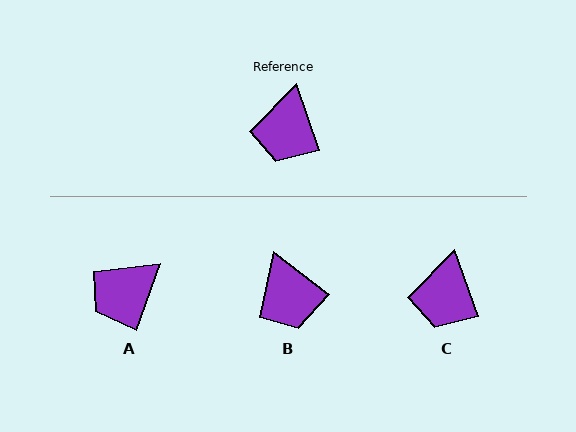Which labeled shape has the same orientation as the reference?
C.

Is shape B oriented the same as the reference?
No, it is off by about 32 degrees.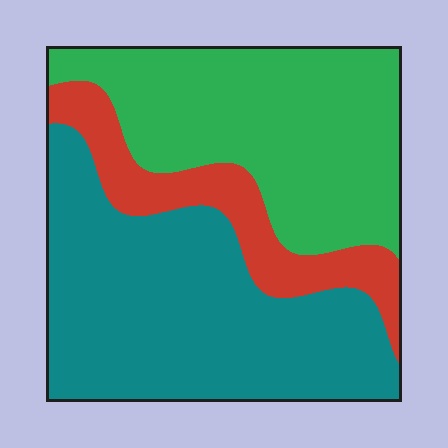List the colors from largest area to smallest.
From largest to smallest: teal, green, red.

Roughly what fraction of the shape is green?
Green covers 38% of the shape.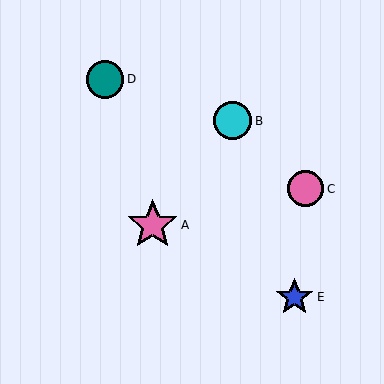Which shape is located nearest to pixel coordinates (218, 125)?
The cyan circle (labeled B) at (233, 121) is nearest to that location.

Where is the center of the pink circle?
The center of the pink circle is at (306, 189).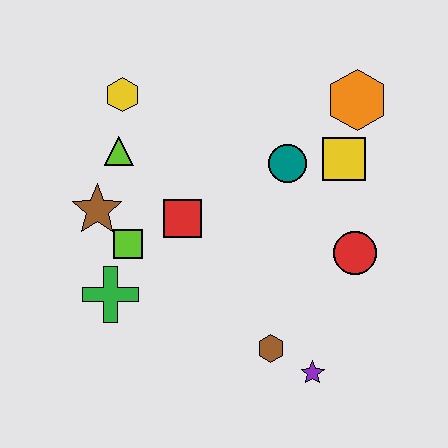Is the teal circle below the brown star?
No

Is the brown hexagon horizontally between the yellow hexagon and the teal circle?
Yes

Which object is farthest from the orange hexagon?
The green cross is farthest from the orange hexagon.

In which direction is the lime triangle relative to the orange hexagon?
The lime triangle is to the left of the orange hexagon.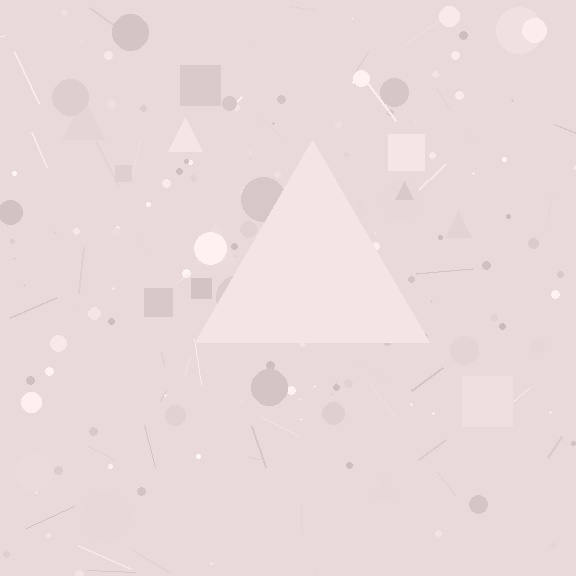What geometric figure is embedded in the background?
A triangle is embedded in the background.